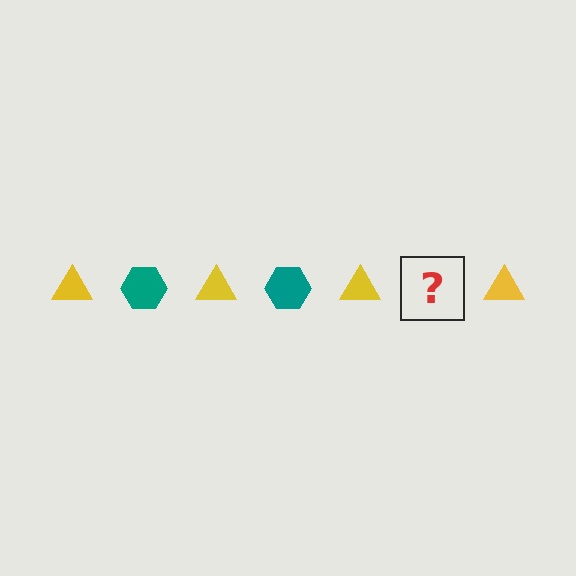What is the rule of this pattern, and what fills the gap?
The rule is that the pattern alternates between yellow triangle and teal hexagon. The gap should be filled with a teal hexagon.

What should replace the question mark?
The question mark should be replaced with a teal hexagon.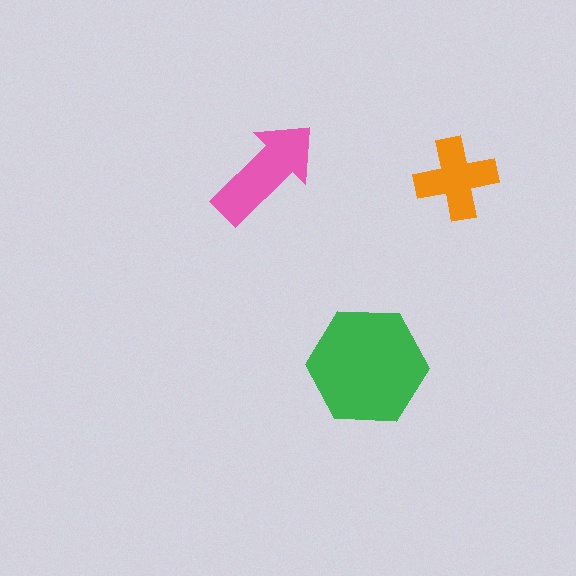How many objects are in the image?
There are 3 objects in the image.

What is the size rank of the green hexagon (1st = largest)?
1st.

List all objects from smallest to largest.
The orange cross, the pink arrow, the green hexagon.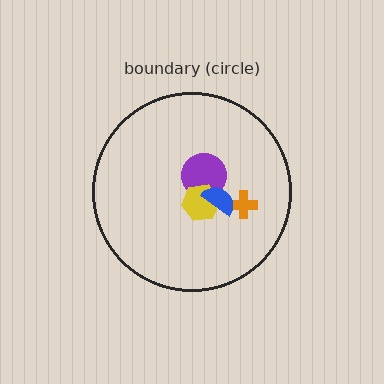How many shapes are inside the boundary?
4 inside, 0 outside.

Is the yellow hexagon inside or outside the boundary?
Inside.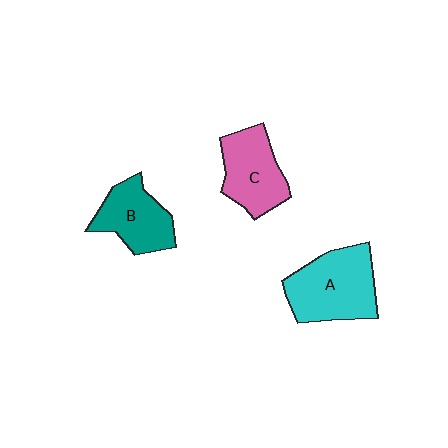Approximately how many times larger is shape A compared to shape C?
Approximately 1.3 times.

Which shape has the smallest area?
Shape B (teal).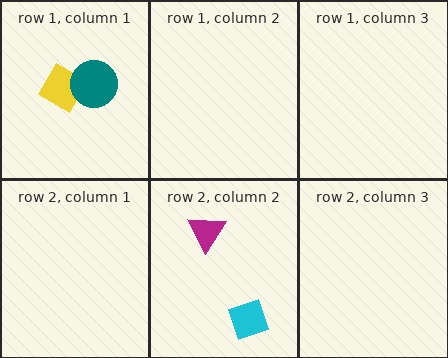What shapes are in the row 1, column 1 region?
The yellow diamond, the teal circle.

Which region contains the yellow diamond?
The row 1, column 1 region.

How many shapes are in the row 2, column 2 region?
2.